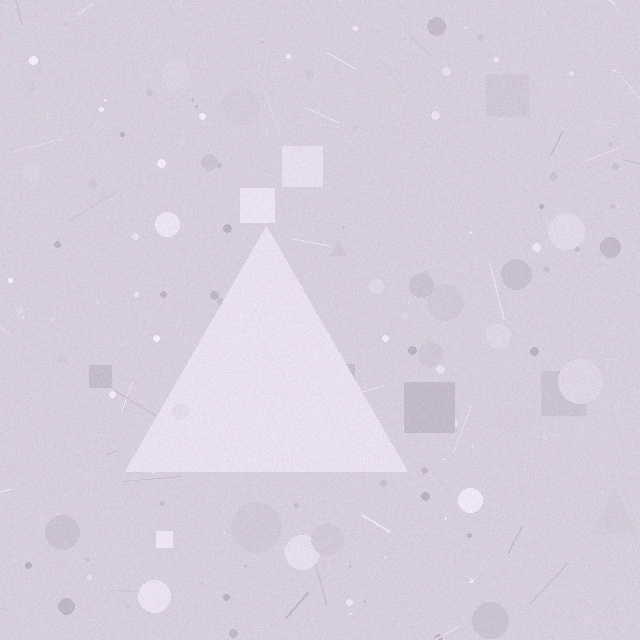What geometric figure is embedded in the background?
A triangle is embedded in the background.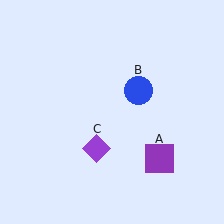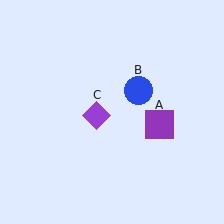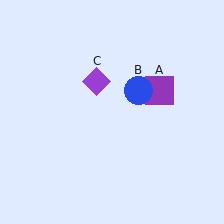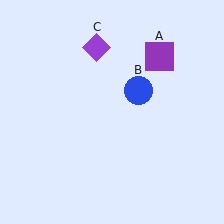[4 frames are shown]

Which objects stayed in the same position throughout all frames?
Blue circle (object B) remained stationary.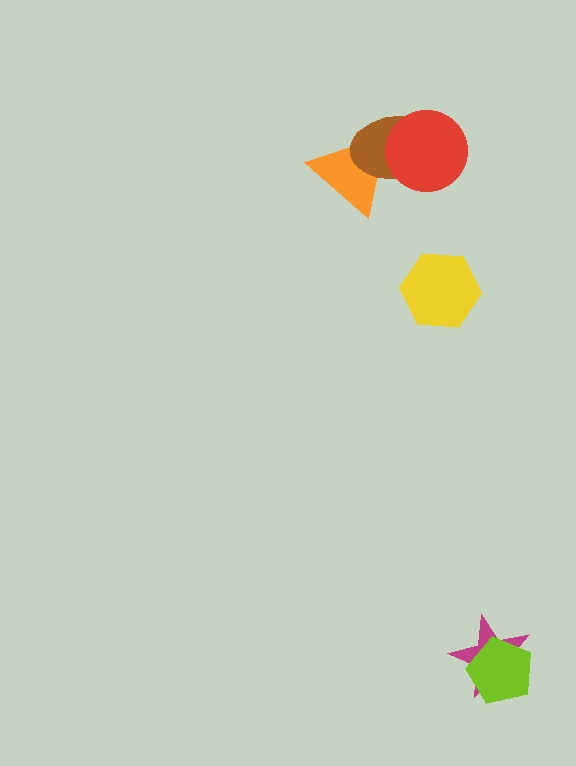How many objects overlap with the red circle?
2 objects overlap with the red circle.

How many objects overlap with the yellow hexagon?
0 objects overlap with the yellow hexagon.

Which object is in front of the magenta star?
The lime pentagon is in front of the magenta star.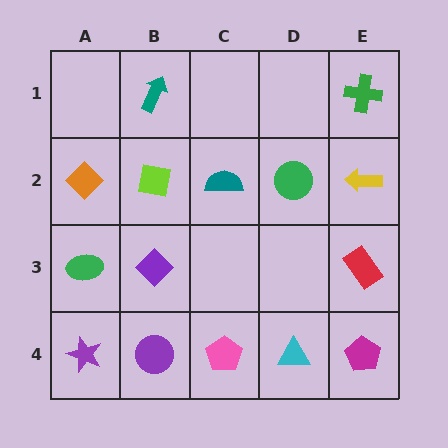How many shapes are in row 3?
3 shapes.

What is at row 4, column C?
A pink pentagon.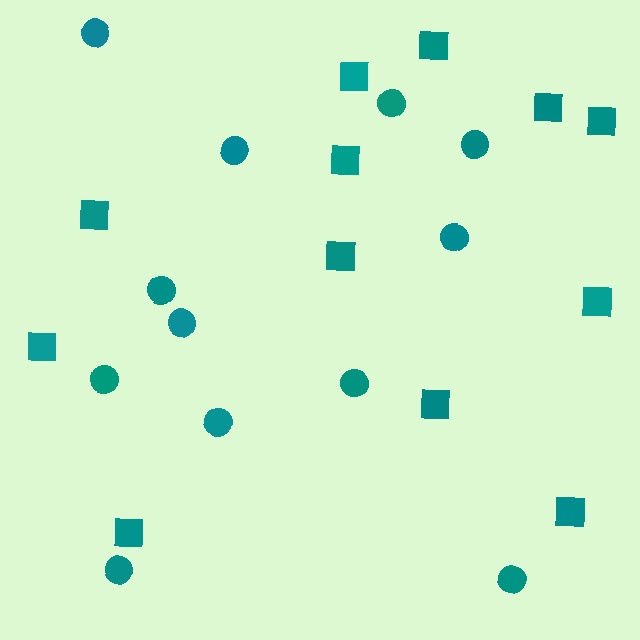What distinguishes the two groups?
There are 2 groups: one group of squares (12) and one group of circles (12).